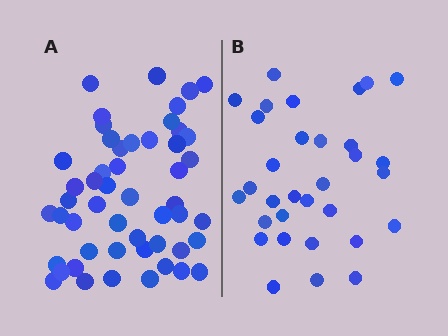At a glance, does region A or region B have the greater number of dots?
Region A (the left region) has more dots.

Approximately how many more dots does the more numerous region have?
Region A has approximately 20 more dots than region B.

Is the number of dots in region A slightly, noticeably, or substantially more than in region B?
Region A has substantially more. The ratio is roughly 1.6 to 1.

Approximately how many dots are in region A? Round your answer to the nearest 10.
About 50 dots. (The exact count is 51, which rounds to 50.)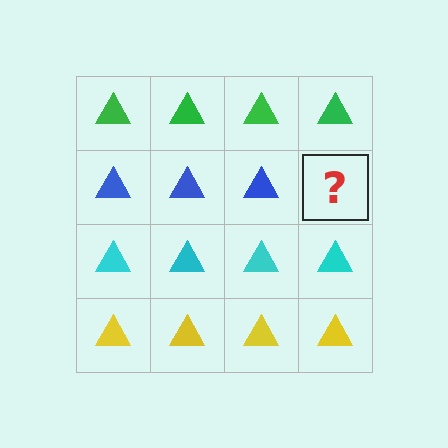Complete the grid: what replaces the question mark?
The question mark should be replaced with a blue triangle.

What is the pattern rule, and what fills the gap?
The rule is that each row has a consistent color. The gap should be filled with a blue triangle.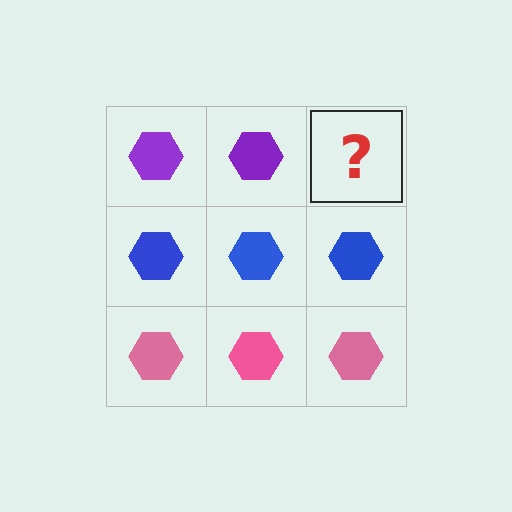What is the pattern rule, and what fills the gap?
The rule is that each row has a consistent color. The gap should be filled with a purple hexagon.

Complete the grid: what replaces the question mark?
The question mark should be replaced with a purple hexagon.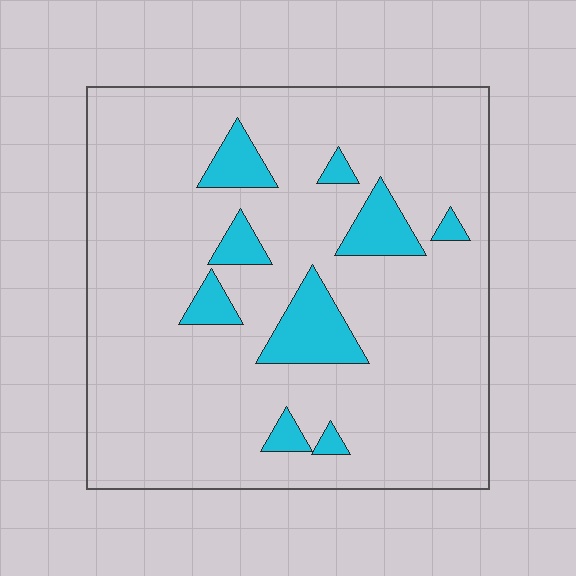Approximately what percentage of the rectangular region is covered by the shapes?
Approximately 10%.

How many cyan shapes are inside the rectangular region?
9.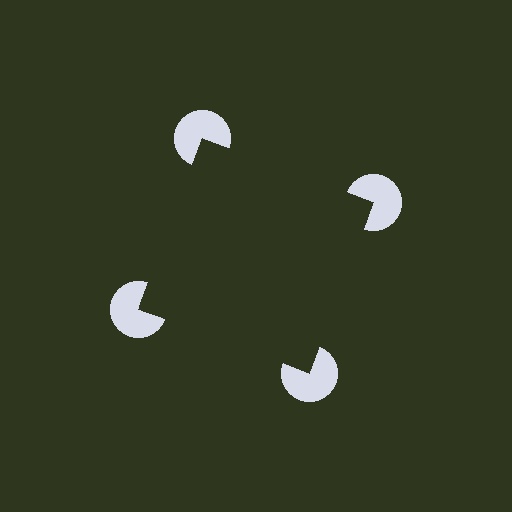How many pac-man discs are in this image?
There are 4 — one at each vertex of the illusory square.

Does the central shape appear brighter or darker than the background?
It typically appears slightly darker than the background, even though no actual brightness change is drawn.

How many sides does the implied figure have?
4 sides.